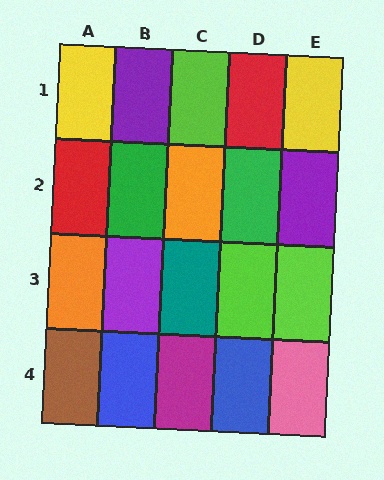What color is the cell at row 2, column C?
Orange.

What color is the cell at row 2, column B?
Green.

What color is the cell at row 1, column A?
Yellow.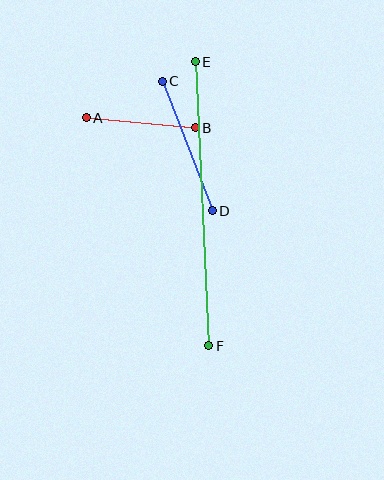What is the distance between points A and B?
The distance is approximately 110 pixels.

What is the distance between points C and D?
The distance is approximately 139 pixels.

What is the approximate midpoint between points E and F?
The midpoint is at approximately (202, 204) pixels.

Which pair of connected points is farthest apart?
Points E and F are farthest apart.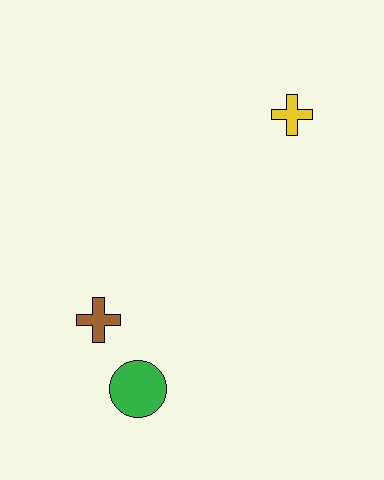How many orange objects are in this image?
There are no orange objects.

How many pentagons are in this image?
There are no pentagons.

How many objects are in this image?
There are 3 objects.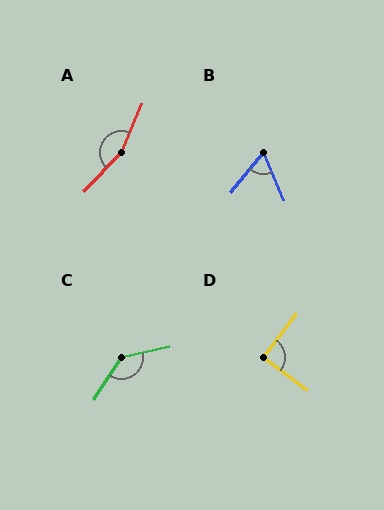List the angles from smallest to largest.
B (62°), D (89°), C (136°), A (159°).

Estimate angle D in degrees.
Approximately 89 degrees.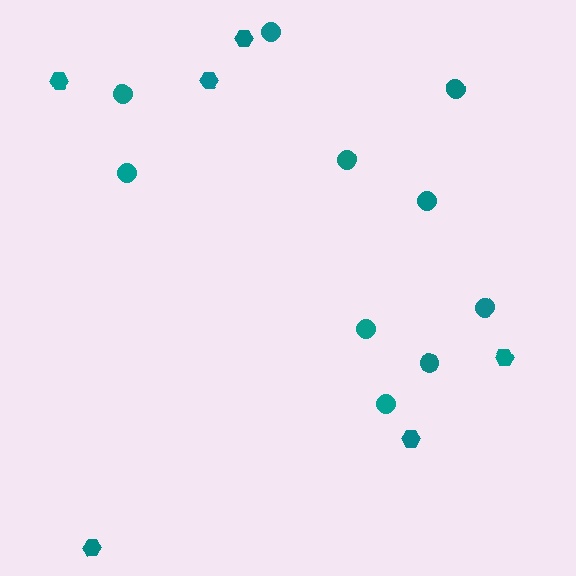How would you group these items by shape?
There are 2 groups: one group of circles (10) and one group of hexagons (6).